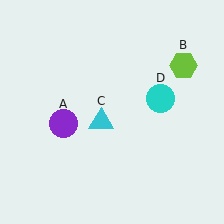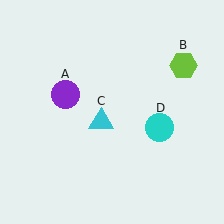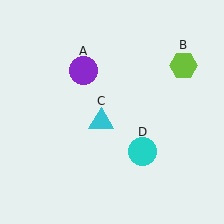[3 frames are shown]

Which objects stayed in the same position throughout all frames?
Lime hexagon (object B) and cyan triangle (object C) remained stationary.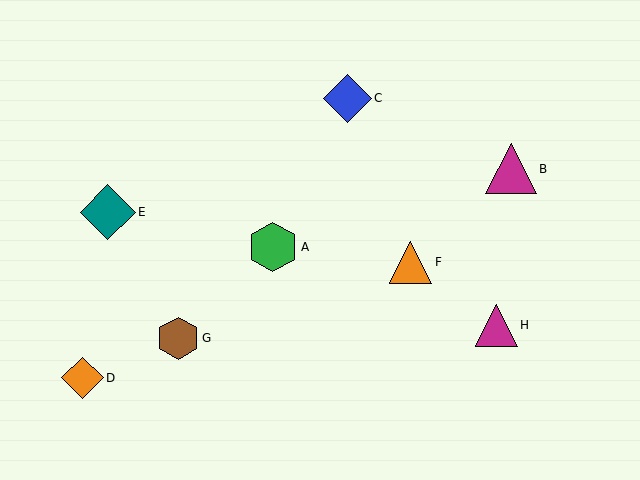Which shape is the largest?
The teal diamond (labeled E) is the largest.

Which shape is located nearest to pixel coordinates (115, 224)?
The teal diamond (labeled E) at (108, 212) is nearest to that location.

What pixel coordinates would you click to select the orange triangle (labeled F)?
Click at (411, 262) to select the orange triangle F.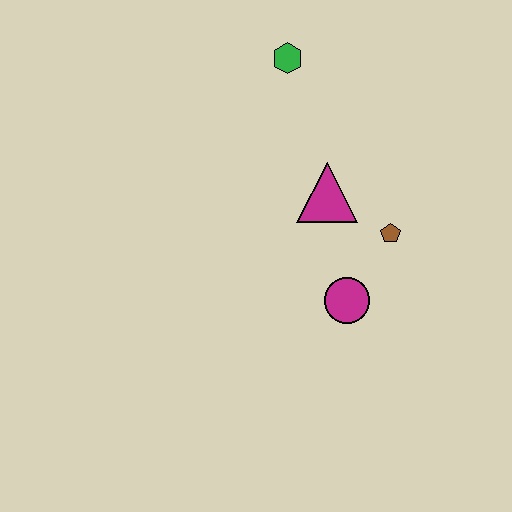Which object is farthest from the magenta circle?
The green hexagon is farthest from the magenta circle.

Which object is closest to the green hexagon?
The magenta triangle is closest to the green hexagon.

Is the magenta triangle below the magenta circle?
No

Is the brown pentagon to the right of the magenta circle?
Yes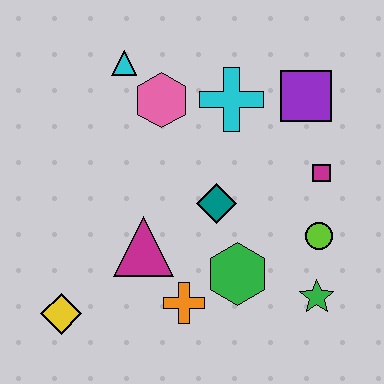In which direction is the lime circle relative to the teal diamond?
The lime circle is to the right of the teal diamond.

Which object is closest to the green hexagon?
The orange cross is closest to the green hexagon.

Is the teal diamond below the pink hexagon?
Yes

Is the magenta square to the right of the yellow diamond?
Yes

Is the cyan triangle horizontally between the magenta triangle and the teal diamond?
No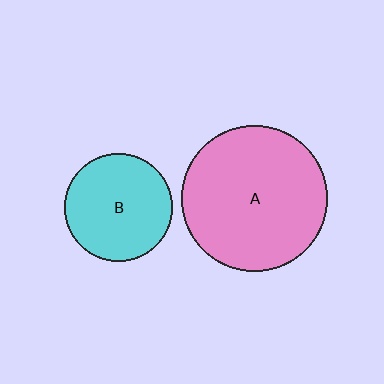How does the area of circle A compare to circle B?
Approximately 1.8 times.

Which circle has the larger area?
Circle A (pink).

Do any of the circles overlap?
No, none of the circles overlap.